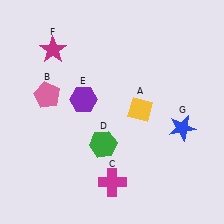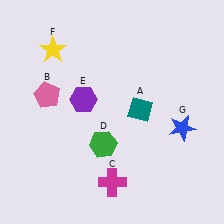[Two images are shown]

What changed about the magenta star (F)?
In Image 1, F is magenta. In Image 2, it changed to yellow.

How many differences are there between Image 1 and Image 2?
There are 2 differences between the two images.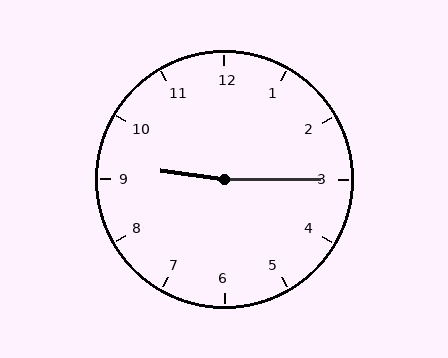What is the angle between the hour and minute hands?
Approximately 172 degrees.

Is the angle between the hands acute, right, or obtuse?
It is obtuse.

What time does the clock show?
9:15.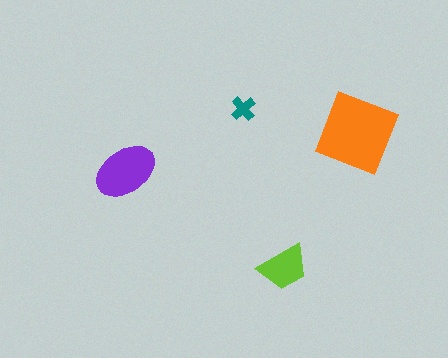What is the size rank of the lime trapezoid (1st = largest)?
3rd.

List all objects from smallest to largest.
The teal cross, the lime trapezoid, the purple ellipse, the orange square.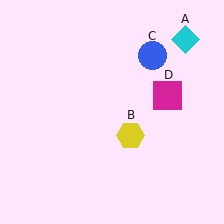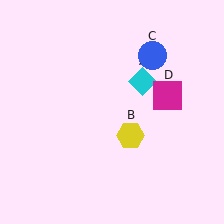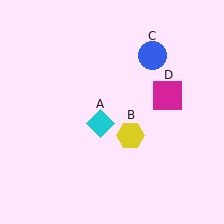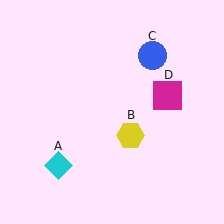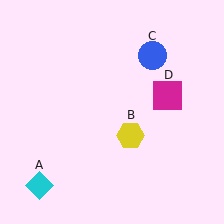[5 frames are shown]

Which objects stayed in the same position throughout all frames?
Yellow hexagon (object B) and blue circle (object C) and magenta square (object D) remained stationary.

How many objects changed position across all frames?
1 object changed position: cyan diamond (object A).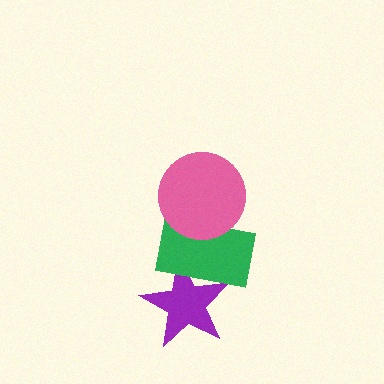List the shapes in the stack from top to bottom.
From top to bottom: the pink circle, the green rectangle, the purple star.